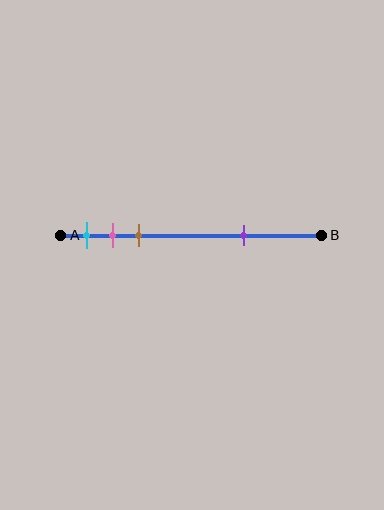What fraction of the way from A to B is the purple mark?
The purple mark is approximately 70% (0.7) of the way from A to B.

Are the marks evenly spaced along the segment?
No, the marks are not evenly spaced.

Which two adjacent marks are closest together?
The pink and brown marks are the closest adjacent pair.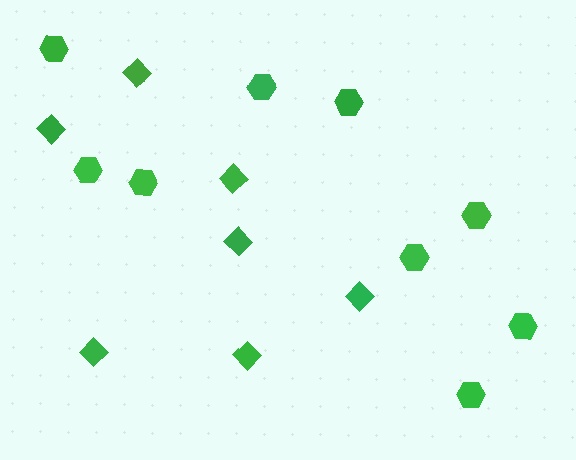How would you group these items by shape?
There are 2 groups: one group of hexagons (9) and one group of diamonds (7).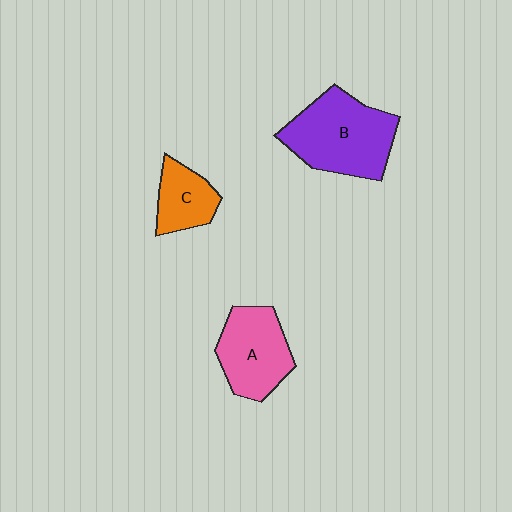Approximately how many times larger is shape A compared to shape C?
Approximately 1.5 times.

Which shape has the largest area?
Shape B (purple).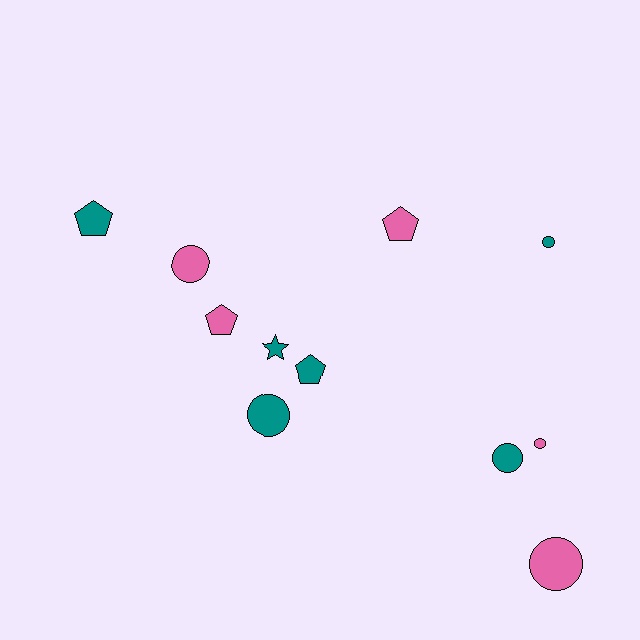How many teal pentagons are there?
There are 2 teal pentagons.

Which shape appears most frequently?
Circle, with 6 objects.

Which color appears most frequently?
Teal, with 6 objects.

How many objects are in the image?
There are 11 objects.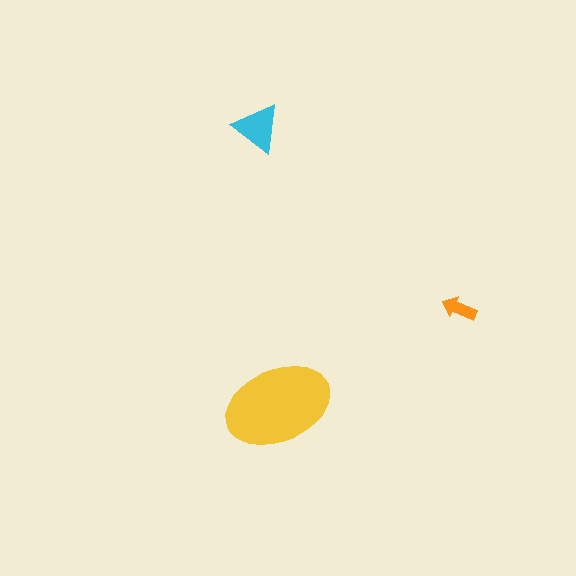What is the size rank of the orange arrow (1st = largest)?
3rd.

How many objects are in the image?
There are 3 objects in the image.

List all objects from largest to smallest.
The yellow ellipse, the cyan triangle, the orange arrow.